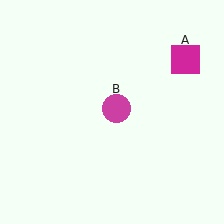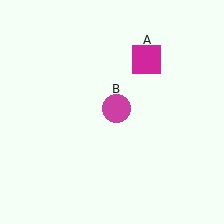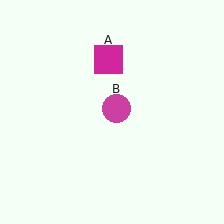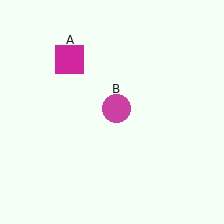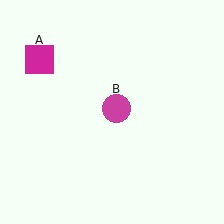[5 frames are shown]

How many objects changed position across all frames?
1 object changed position: magenta square (object A).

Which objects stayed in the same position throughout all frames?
Magenta circle (object B) remained stationary.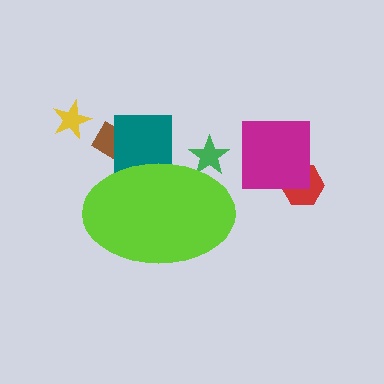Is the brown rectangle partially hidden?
Yes, the brown rectangle is partially hidden behind the lime ellipse.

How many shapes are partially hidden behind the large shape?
3 shapes are partially hidden.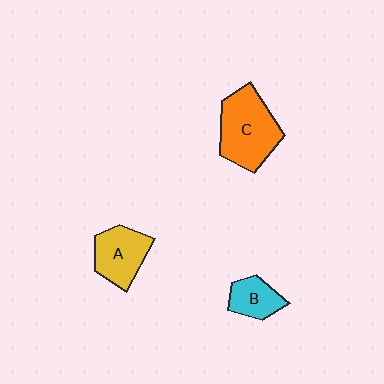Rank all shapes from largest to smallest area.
From largest to smallest: C (orange), A (yellow), B (cyan).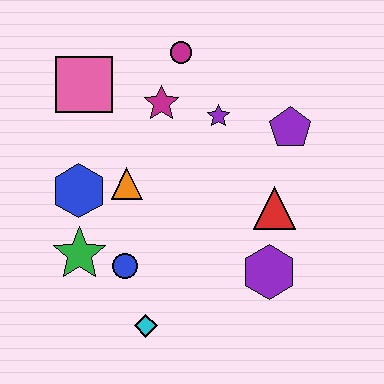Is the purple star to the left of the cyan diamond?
No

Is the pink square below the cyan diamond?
No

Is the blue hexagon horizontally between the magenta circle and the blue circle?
No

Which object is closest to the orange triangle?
The blue hexagon is closest to the orange triangle.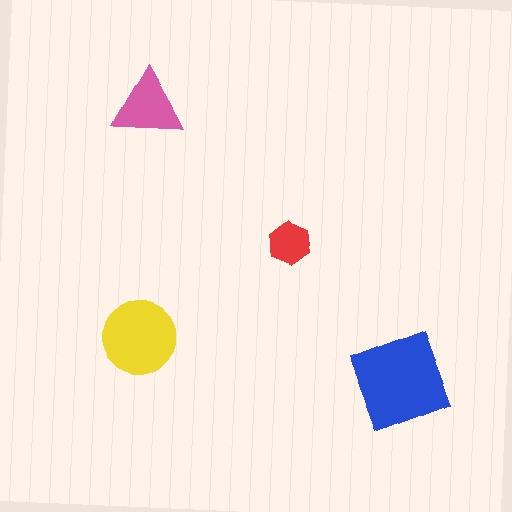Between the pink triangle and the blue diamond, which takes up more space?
The blue diamond.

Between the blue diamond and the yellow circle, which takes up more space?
The blue diamond.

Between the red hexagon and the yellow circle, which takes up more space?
The yellow circle.